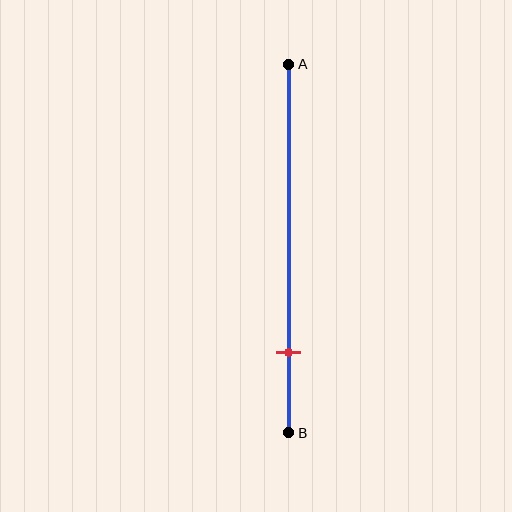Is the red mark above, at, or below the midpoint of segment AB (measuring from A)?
The red mark is below the midpoint of segment AB.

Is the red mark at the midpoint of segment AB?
No, the mark is at about 80% from A, not at the 50% midpoint.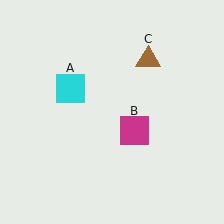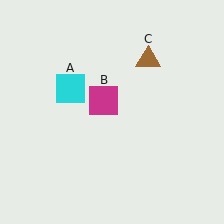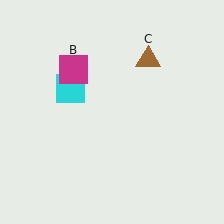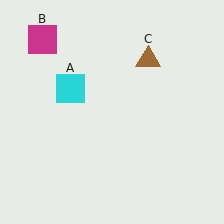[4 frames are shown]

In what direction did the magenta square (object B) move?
The magenta square (object B) moved up and to the left.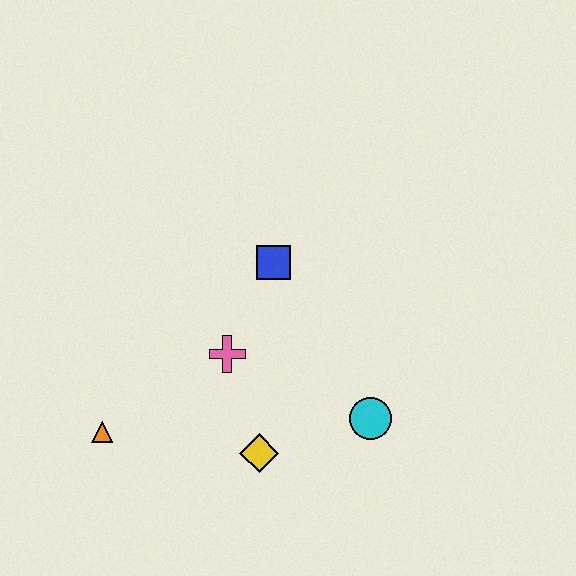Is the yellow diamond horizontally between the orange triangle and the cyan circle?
Yes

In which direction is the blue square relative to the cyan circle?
The blue square is above the cyan circle.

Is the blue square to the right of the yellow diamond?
Yes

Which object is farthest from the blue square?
The orange triangle is farthest from the blue square.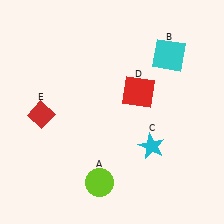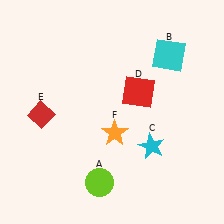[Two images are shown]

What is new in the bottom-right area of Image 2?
An orange star (F) was added in the bottom-right area of Image 2.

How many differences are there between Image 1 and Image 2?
There is 1 difference between the two images.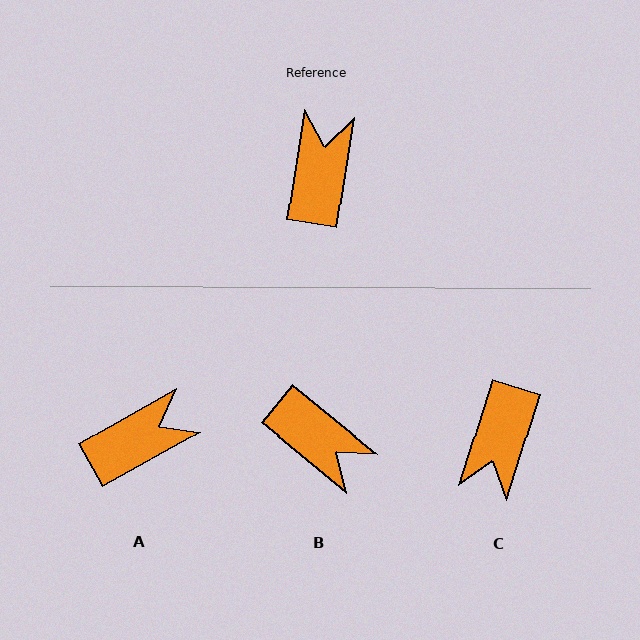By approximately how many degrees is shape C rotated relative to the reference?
Approximately 172 degrees counter-clockwise.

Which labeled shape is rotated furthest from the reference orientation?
C, about 172 degrees away.